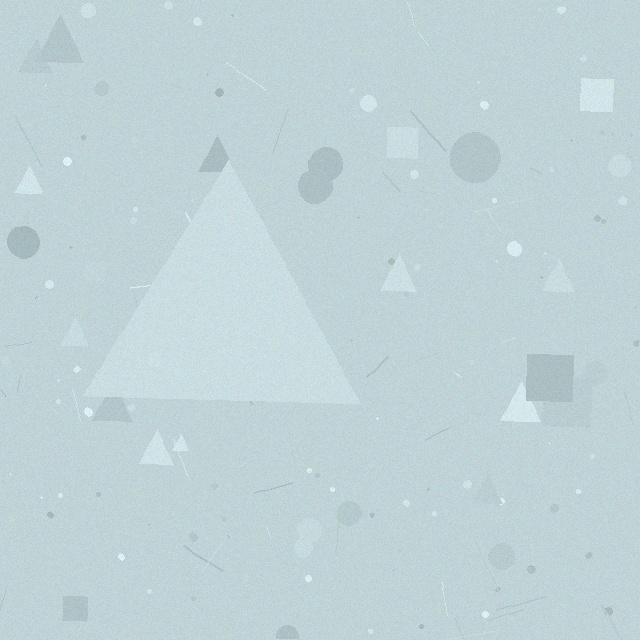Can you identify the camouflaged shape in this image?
The camouflaged shape is a triangle.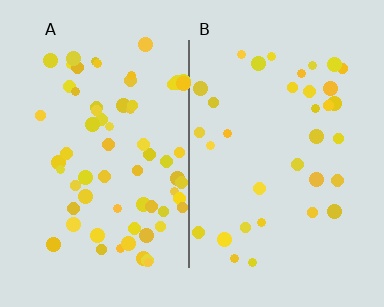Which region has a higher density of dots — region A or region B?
A (the left).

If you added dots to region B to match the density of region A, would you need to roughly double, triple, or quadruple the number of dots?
Approximately double.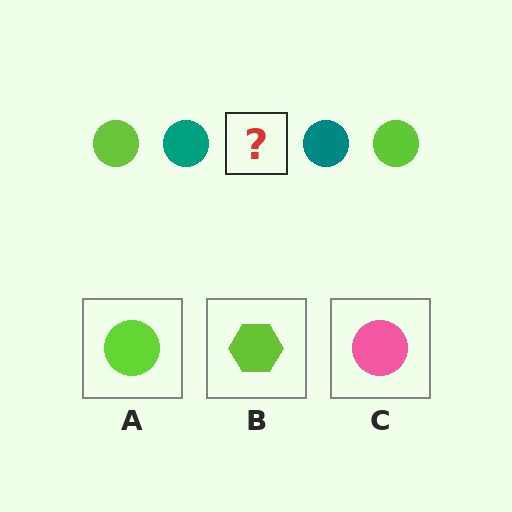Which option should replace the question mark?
Option A.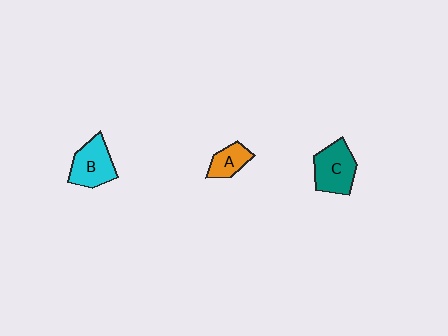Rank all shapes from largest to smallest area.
From largest to smallest: C (teal), B (cyan), A (orange).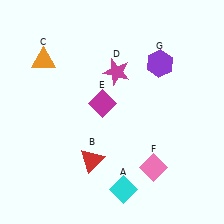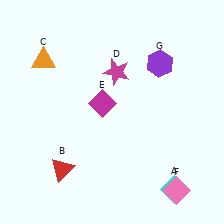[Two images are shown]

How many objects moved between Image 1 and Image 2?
3 objects moved between the two images.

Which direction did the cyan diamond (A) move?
The cyan diamond (A) moved right.